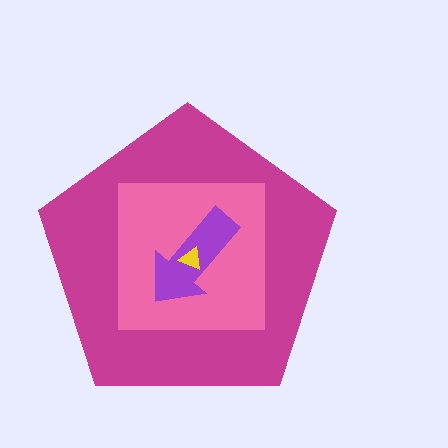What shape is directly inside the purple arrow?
The yellow triangle.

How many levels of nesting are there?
4.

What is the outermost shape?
The magenta pentagon.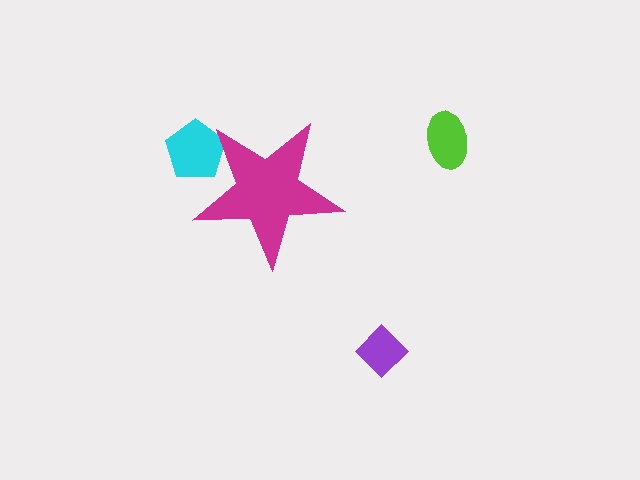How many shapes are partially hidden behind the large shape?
1 shape is partially hidden.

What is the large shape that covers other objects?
A magenta star.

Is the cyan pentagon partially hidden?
Yes, the cyan pentagon is partially hidden behind the magenta star.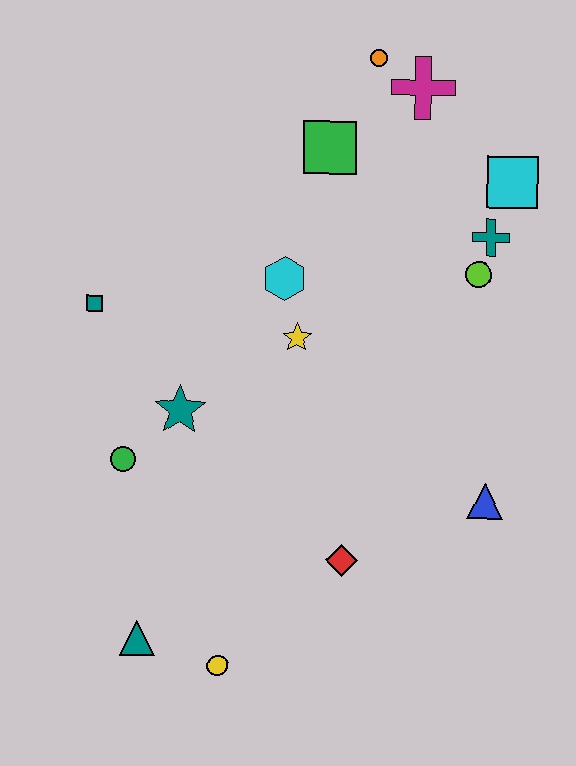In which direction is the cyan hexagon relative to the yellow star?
The cyan hexagon is above the yellow star.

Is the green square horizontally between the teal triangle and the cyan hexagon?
No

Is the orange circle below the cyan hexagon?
No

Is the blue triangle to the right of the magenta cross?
Yes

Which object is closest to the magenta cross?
The orange circle is closest to the magenta cross.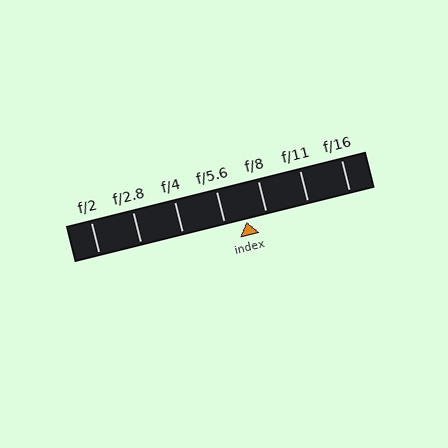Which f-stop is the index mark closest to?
The index mark is closest to f/8.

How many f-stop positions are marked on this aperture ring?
There are 7 f-stop positions marked.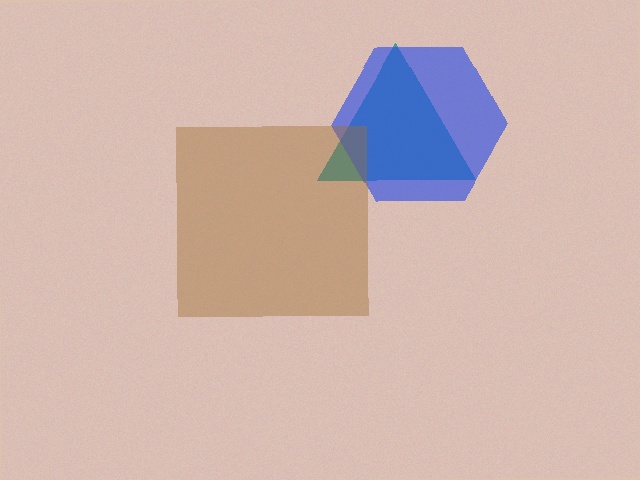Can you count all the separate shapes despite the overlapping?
Yes, there are 3 separate shapes.